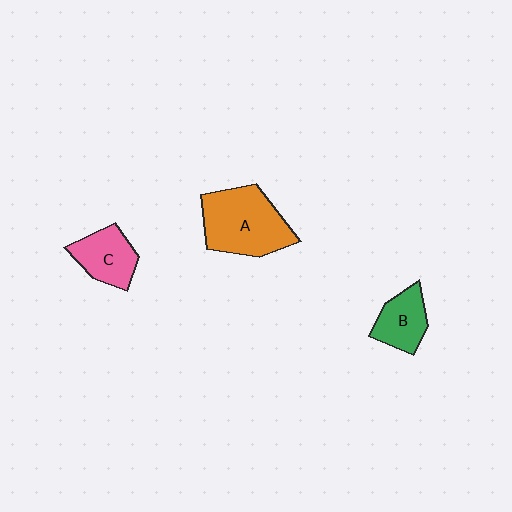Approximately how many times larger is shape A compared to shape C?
Approximately 1.7 times.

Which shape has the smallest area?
Shape B (green).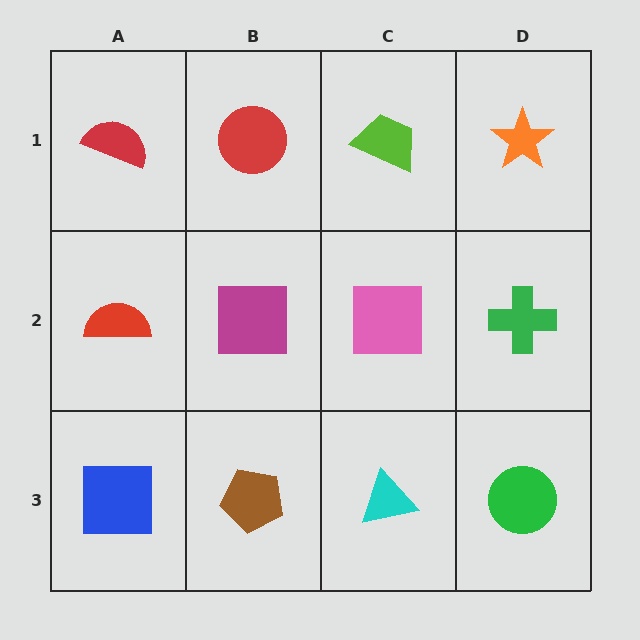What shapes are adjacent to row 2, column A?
A red semicircle (row 1, column A), a blue square (row 3, column A), a magenta square (row 2, column B).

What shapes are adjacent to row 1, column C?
A pink square (row 2, column C), a red circle (row 1, column B), an orange star (row 1, column D).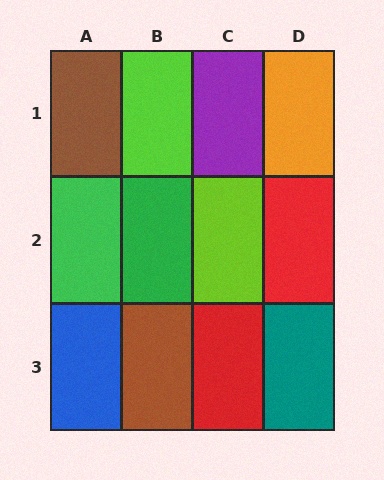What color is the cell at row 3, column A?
Blue.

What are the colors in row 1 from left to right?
Brown, lime, purple, orange.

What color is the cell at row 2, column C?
Lime.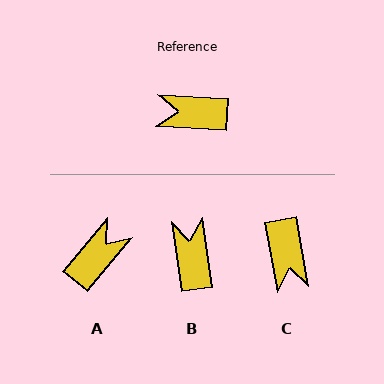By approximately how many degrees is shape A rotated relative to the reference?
Approximately 127 degrees clockwise.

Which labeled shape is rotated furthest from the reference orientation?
A, about 127 degrees away.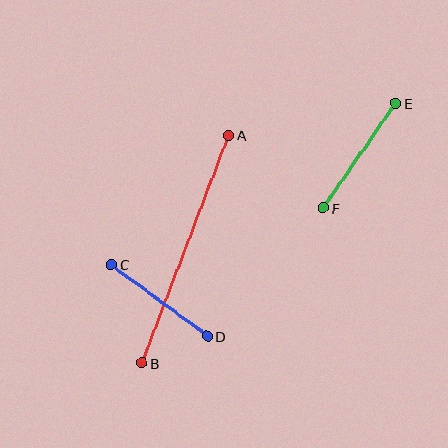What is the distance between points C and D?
The distance is approximately 120 pixels.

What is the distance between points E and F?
The distance is approximately 127 pixels.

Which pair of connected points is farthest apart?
Points A and B are farthest apart.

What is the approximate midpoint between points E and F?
The midpoint is at approximately (359, 156) pixels.